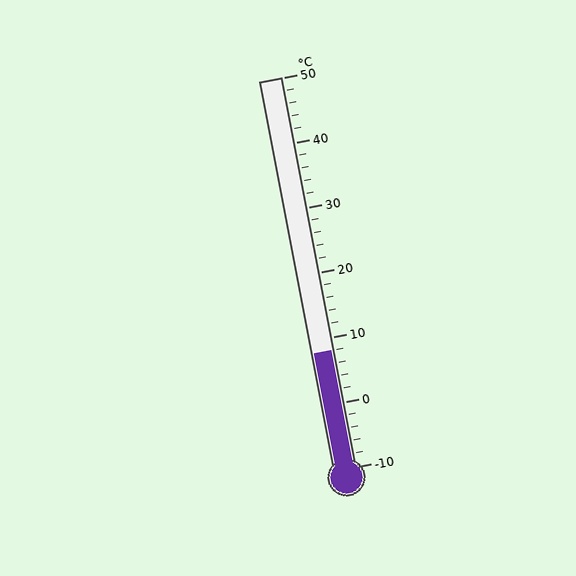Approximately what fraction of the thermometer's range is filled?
The thermometer is filled to approximately 30% of its range.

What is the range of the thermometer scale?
The thermometer scale ranges from -10°C to 50°C.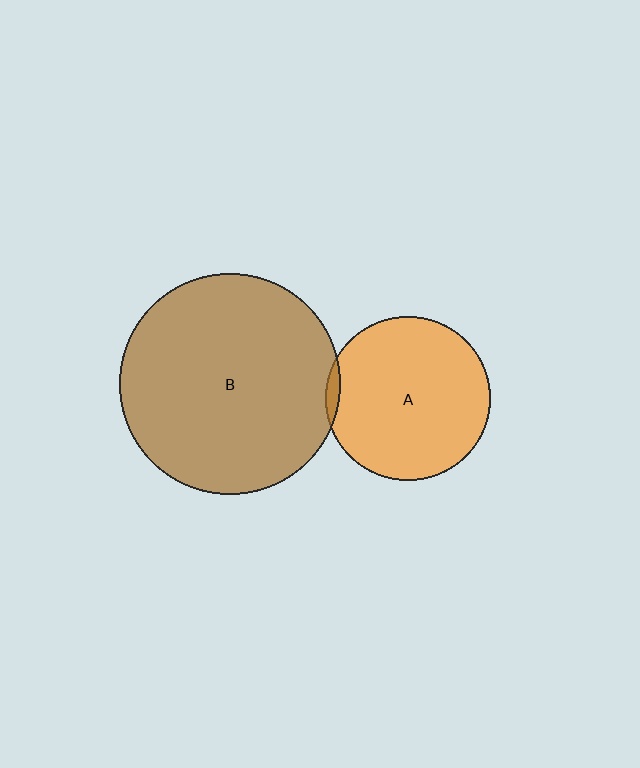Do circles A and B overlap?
Yes.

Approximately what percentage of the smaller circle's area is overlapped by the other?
Approximately 5%.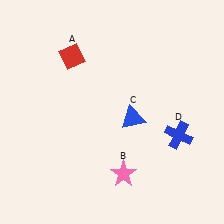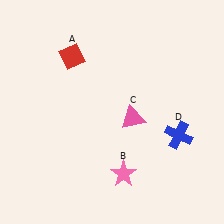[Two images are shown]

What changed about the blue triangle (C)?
In Image 1, C is blue. In Image 2, it changed to pink.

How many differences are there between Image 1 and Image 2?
There is 1 difference between the two images.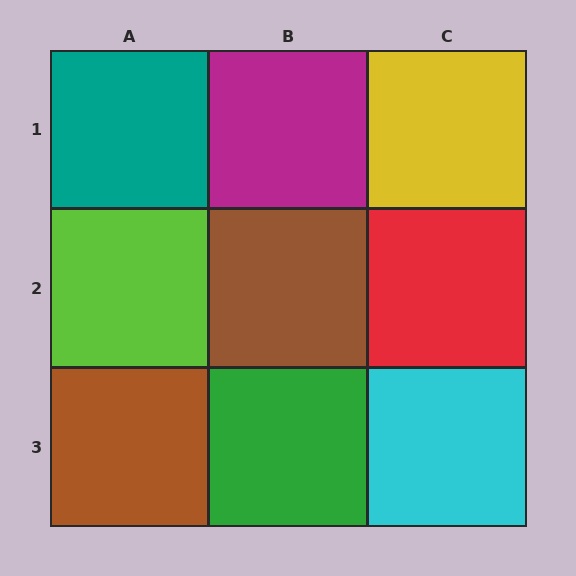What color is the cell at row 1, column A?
Teal.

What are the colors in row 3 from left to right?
Brown, green, cyan.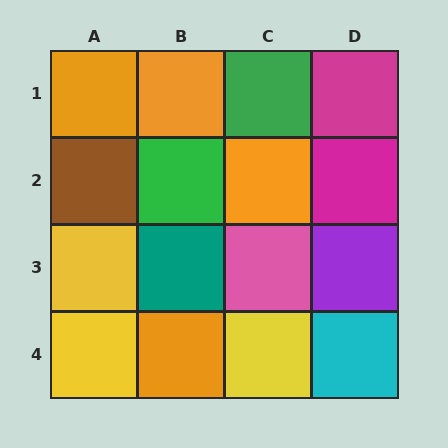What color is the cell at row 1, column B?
Orange.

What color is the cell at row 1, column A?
Orange.